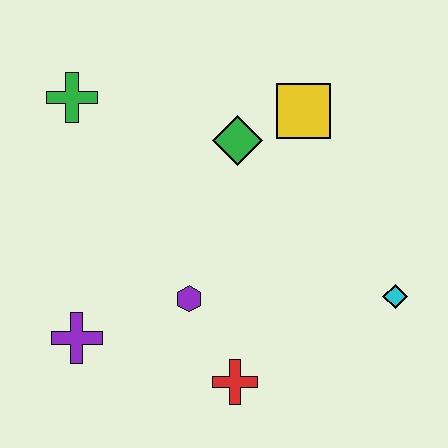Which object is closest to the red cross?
The purple hexagon is closest to the red cross.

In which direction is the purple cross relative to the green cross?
The purple cross is below the green cross.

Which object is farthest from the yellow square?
The purple cross is farthest from the yellow square.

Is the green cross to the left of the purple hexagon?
Yes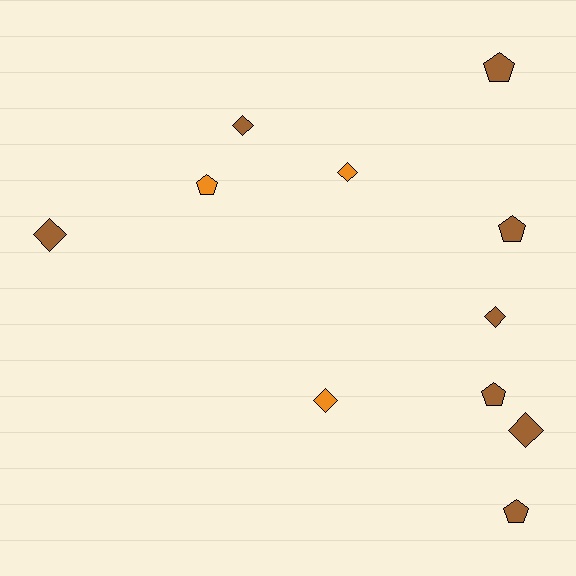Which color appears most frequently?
Brown, with 8 objects.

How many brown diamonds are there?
There are 4 brown diamonds.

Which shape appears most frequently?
Diamond, with 6 objects.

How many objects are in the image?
There are 11 objects.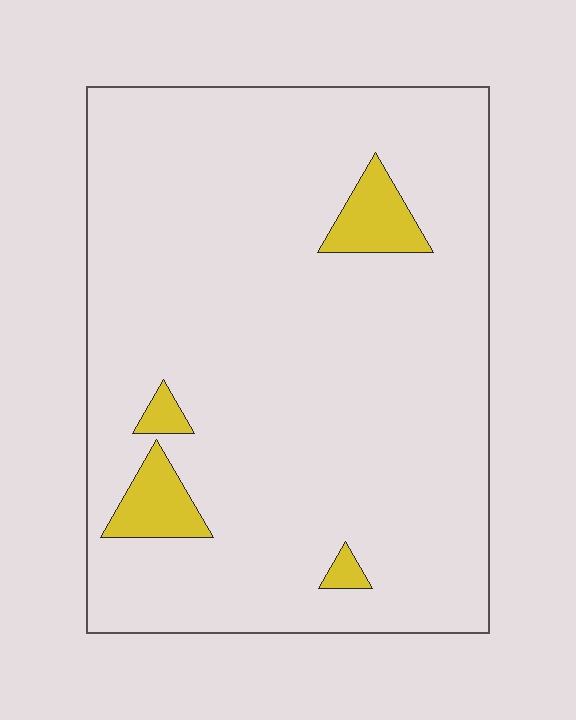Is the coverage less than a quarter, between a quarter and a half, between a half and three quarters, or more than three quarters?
Less than a quarter.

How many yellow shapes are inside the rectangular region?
4.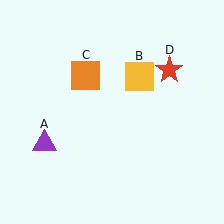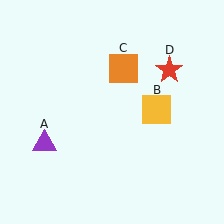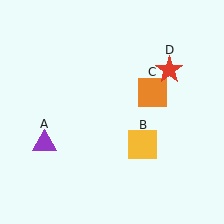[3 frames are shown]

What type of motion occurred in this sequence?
The yellow square (object B), orange square (object C) rotated clockwise around the center of the scene.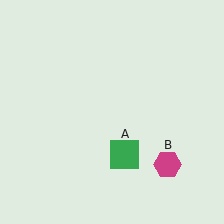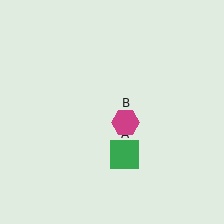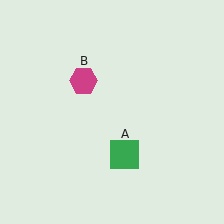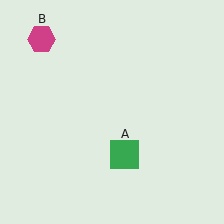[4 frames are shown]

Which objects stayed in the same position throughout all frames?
Green square (object A) remained stationary.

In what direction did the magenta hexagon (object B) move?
The magenta hexagon (object B) moved up and to the left.